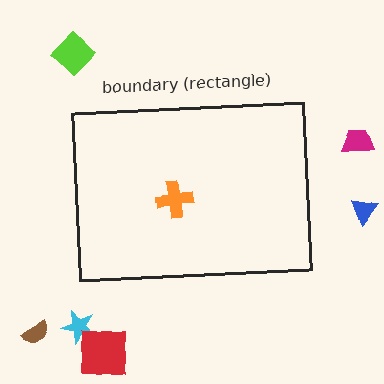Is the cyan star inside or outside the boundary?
Outside.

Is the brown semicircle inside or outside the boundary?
Outside.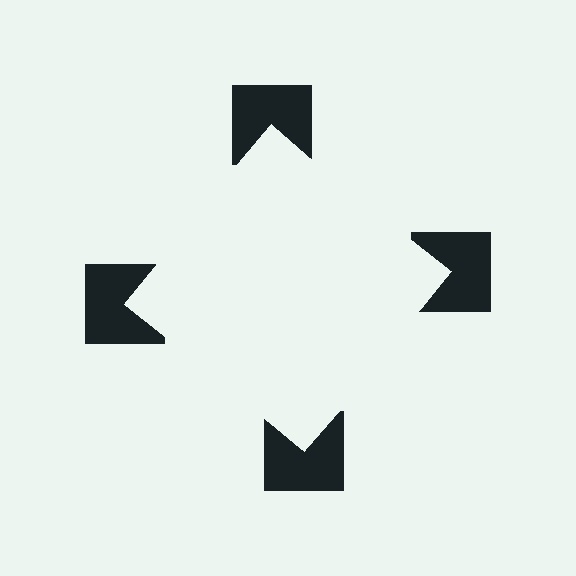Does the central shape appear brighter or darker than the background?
It typically appears slightly brighter than the background, even though no actual brightness change is drawn.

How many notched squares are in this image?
There are 4 — one at each vertex of the illusory square.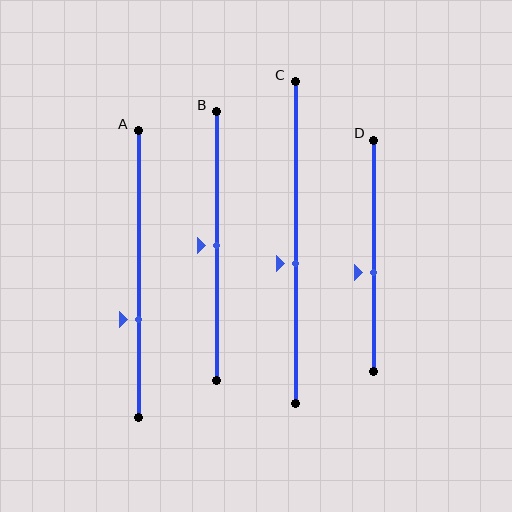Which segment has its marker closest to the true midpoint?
Segment B has its marker closest to the true midpoint.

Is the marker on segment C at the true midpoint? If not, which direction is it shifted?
No, the marker on segment C is shifted downward by about 6% of the segment length.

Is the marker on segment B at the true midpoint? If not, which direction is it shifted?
Yes, the marker on segment B is at the true midpoint.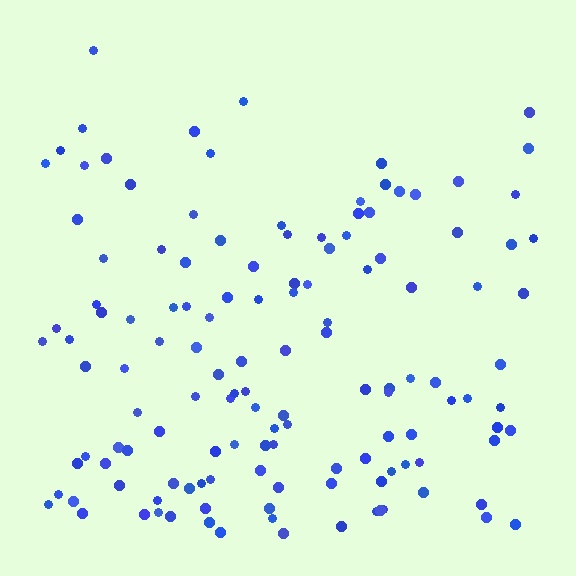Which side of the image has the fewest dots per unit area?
The top.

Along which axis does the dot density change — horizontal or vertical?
Vertical.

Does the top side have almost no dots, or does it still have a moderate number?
Still a moderate number, just noticeably fewer than the bottom.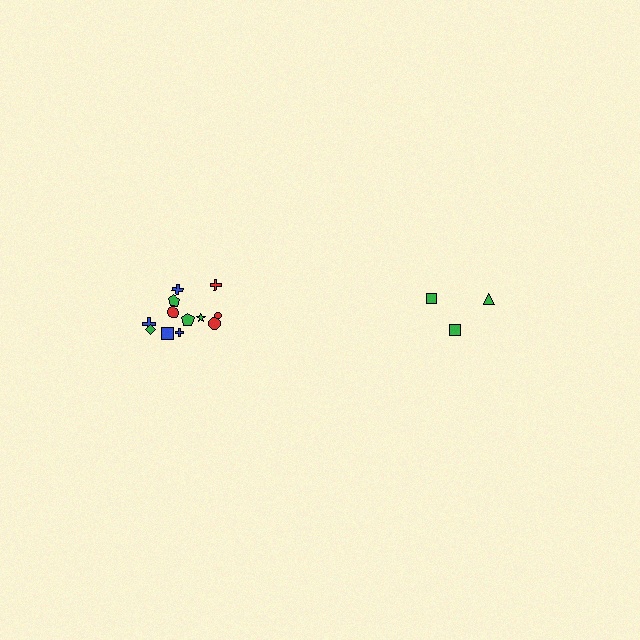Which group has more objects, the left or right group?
The left group.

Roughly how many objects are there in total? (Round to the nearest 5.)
Roughly 15 objects in total.